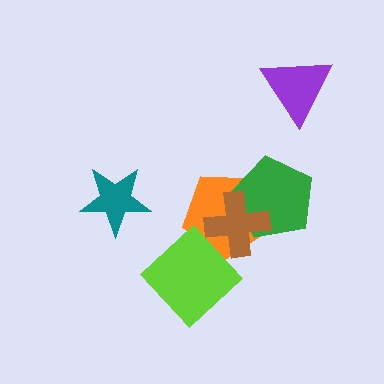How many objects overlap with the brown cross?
2 objects overlap with the brown cross.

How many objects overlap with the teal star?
0 objects overlap with the teal star.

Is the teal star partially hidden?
No, no other shape covers it.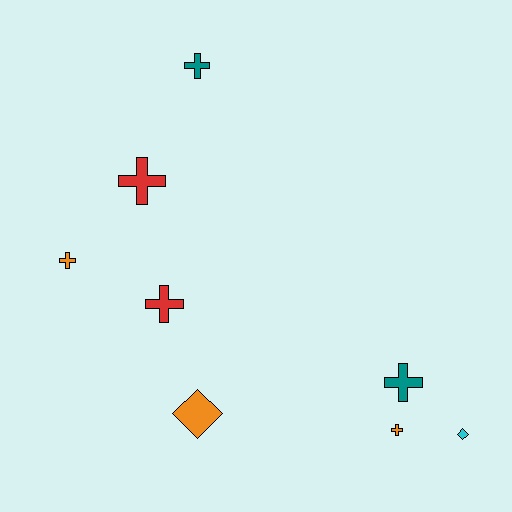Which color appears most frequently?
Orange, with 3 objects.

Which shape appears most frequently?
Cross, with 6 objects.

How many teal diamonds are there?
There are no teal diamonds.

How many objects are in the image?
There are 8 objects.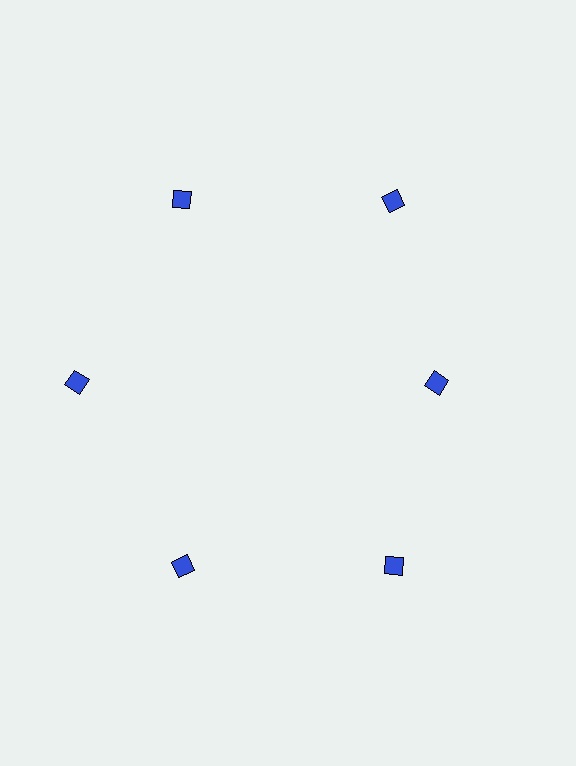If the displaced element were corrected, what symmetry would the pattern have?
It would have 6-fold rotational symmetry — the pattern would map onto itself every 60 degrees.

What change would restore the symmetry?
The symmetry would be restored by moving it outward, back onto the ring so that all 6 diamonds sit at equal angles and equal distance from the center.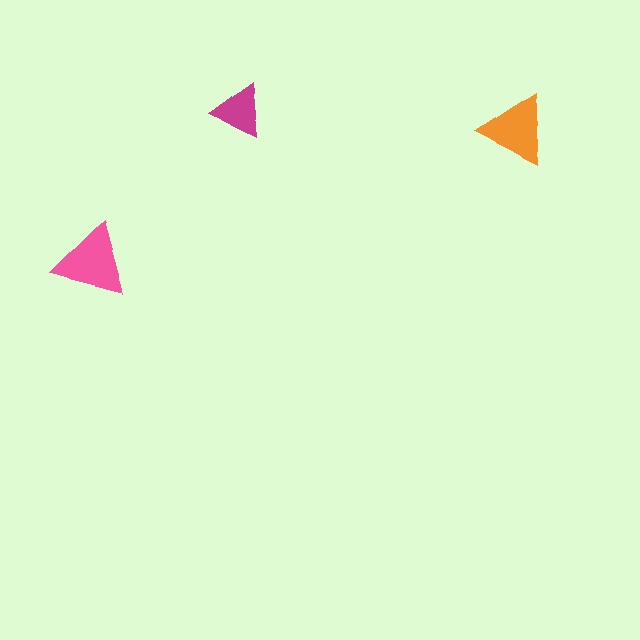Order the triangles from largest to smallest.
the pink one, the orange one, the magenta one.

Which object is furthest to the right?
The orange triangle is rightmost.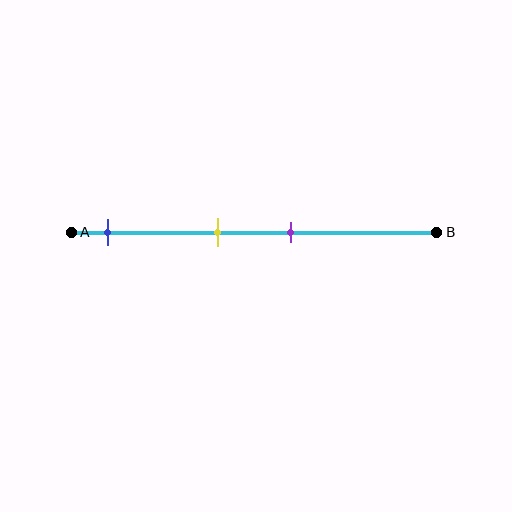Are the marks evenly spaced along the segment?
No, the marks are not evenly spaced.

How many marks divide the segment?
There are 3 marks dividing the segment.